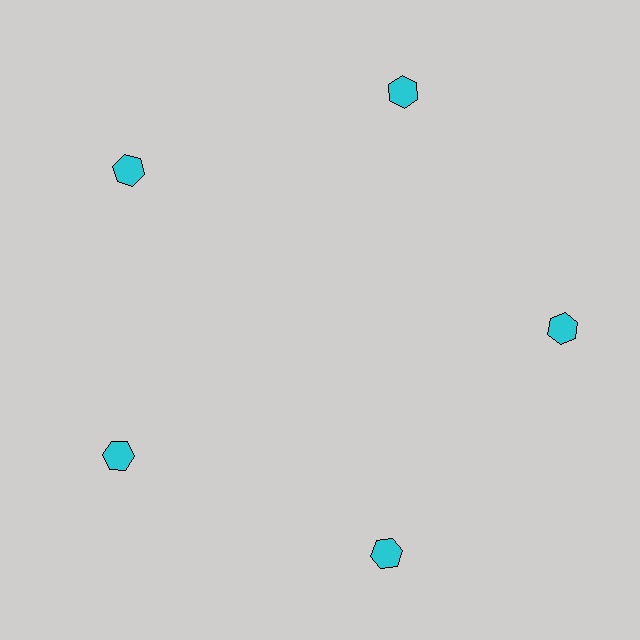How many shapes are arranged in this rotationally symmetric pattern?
There are 5 shapes, arranged in 5 groups of 1.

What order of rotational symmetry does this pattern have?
This pattern has 5-fold rotational symmetry.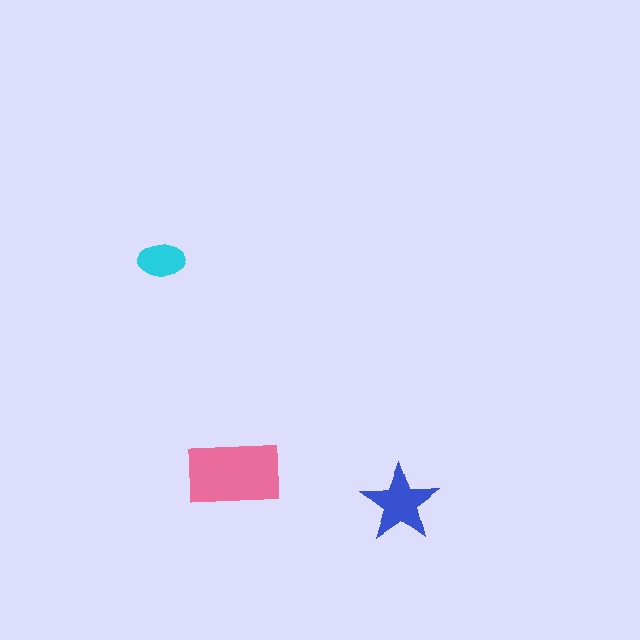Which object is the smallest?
The cyan ellipse.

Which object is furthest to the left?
The cyan ellipse is leftmost.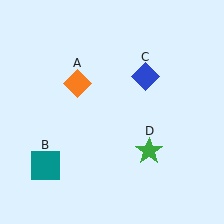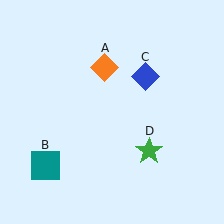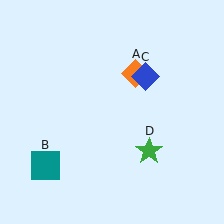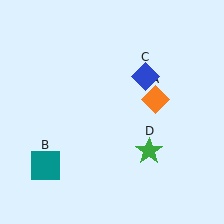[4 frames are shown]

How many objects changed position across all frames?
1 object changed position: orange diamond (object A).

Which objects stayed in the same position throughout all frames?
Teal square (object B) and blue diamond (object C) and green star (object D) remained stationary.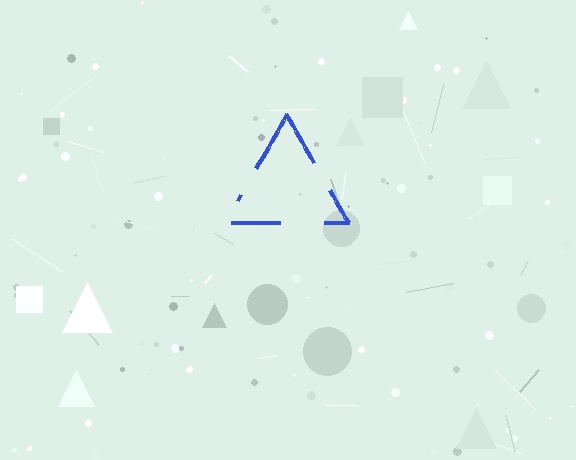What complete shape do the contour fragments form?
The contour fragments form a triangle.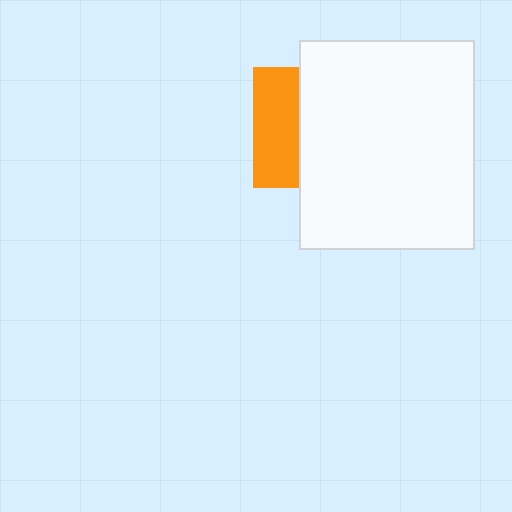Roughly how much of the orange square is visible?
A small part of it is visible (roughly 38%).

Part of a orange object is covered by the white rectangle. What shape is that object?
It is a square.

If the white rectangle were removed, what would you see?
You would see the complete orange square.